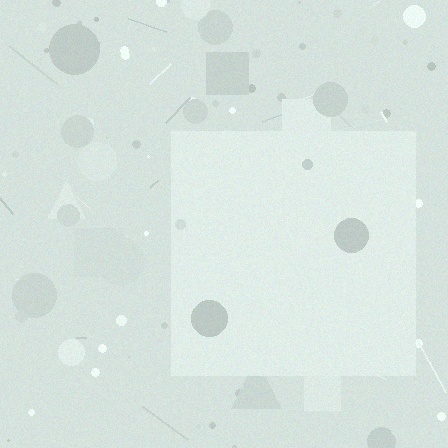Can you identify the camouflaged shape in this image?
The camouflaged shape is a square.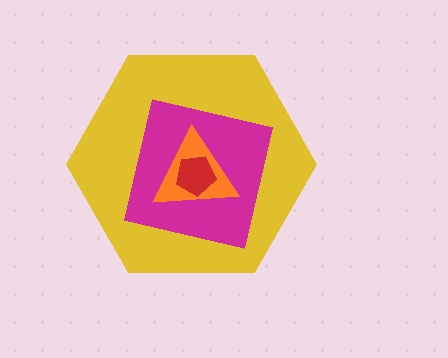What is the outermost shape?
The yellow hexagon.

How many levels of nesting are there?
4.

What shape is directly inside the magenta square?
The orange triangle.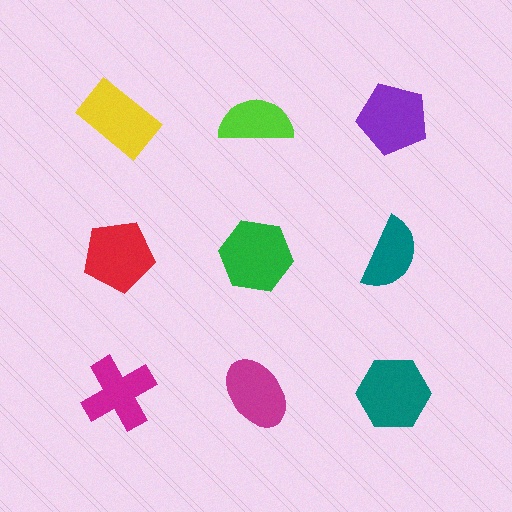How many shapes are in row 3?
3 shapes.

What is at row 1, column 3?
A purple pentagon.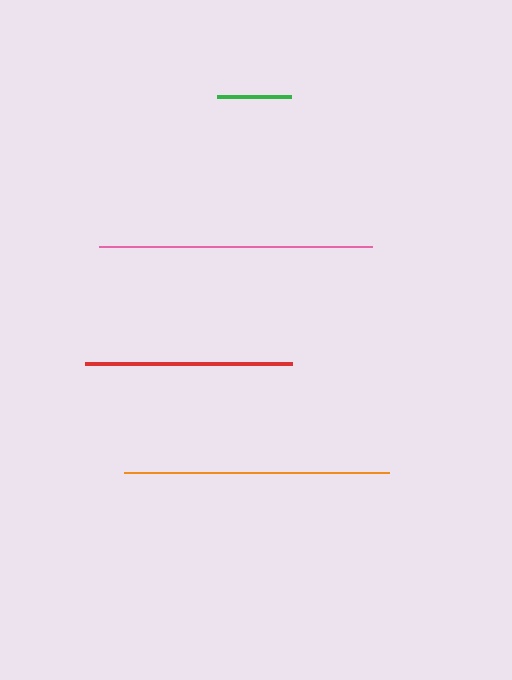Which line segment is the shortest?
The green line is the shortest at approximately 75 pixels.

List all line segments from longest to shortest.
From longest to shortest: pink, orange, red, green.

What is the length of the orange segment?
The orange segment is approximately 264 pixels long.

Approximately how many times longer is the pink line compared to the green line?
The pink line is approximately 3.6 times the length of the green line.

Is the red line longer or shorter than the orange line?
The orange line is longer than the red line.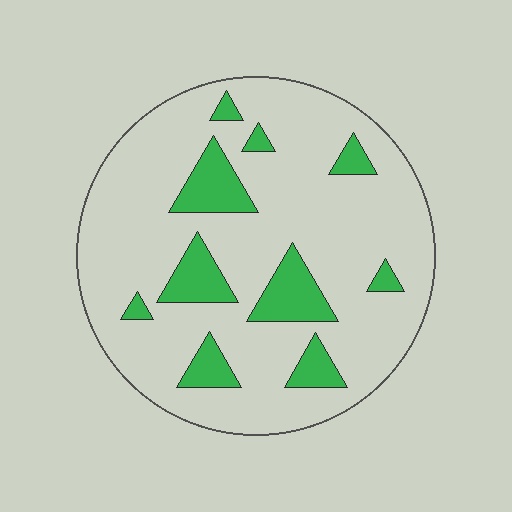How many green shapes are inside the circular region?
10.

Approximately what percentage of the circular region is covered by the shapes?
Approximately 15%.